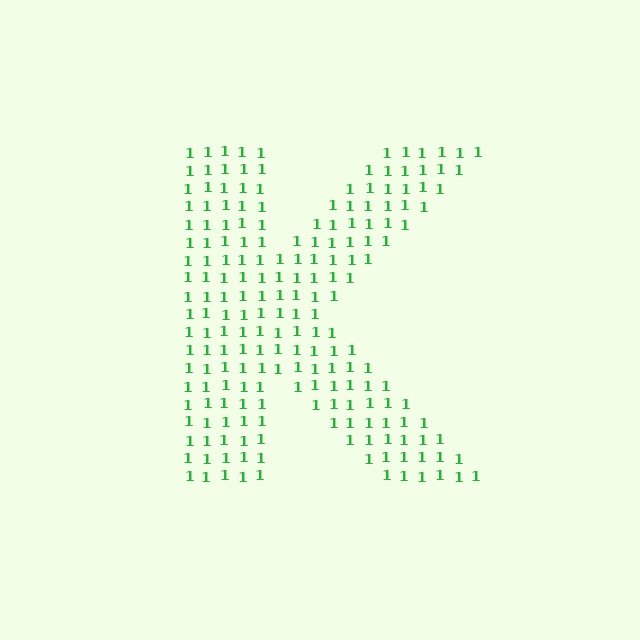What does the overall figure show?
The overall figure shows the letter K.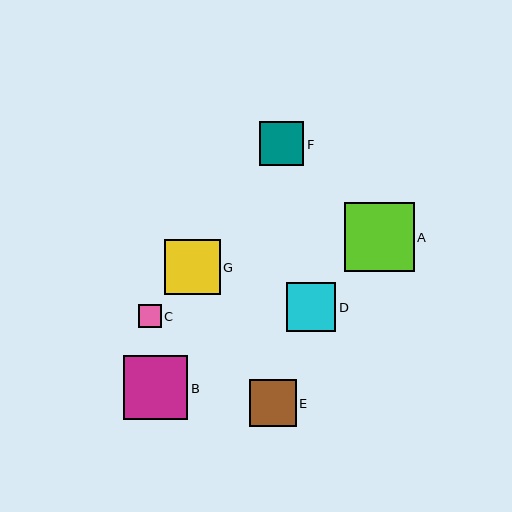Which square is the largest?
Square A is the largest with a size of approximately 69 pixels.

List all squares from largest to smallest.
From largest to smallest: A, B, G, D, E, F, C.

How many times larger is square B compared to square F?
Square B is approximately 1.5 times the size of square F.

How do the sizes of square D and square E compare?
Square D and square E are approximately the same size.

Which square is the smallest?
Square C is the smallest with a size of approximately 23 pixels.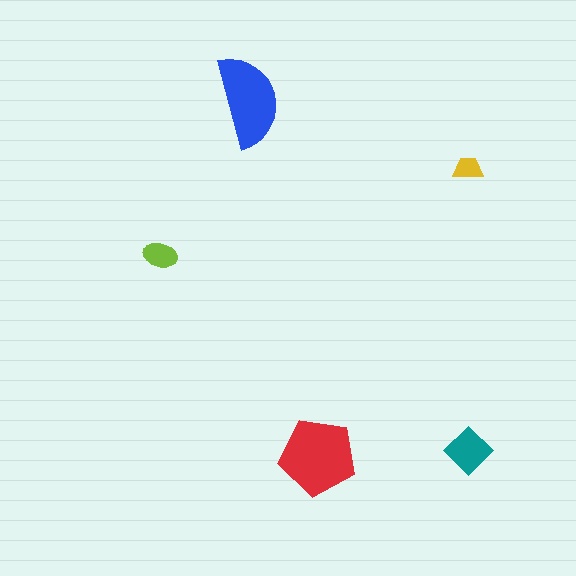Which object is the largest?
The red pentagon.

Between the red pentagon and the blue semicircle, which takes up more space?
The red pentagon.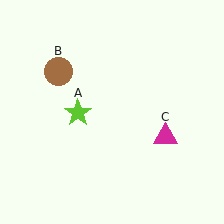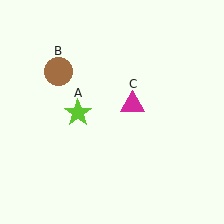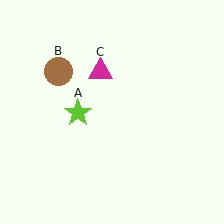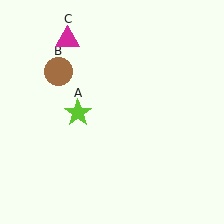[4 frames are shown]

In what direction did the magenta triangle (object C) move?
The magenta triangle (object C) moved up and to the left.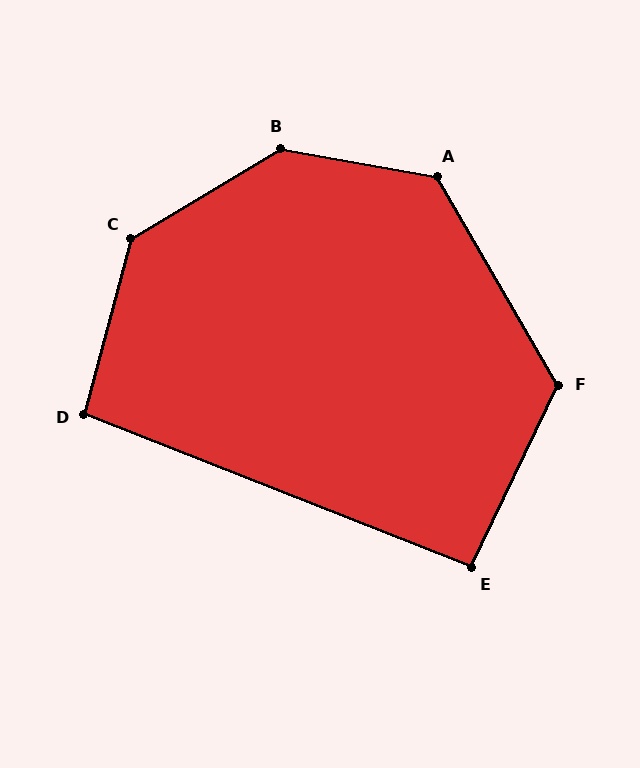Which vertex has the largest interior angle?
B, at approximately 139 degrees.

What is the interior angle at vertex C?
Approximately 136 degrees (obtuse).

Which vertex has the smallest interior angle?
E, at approximately 94 degrees.